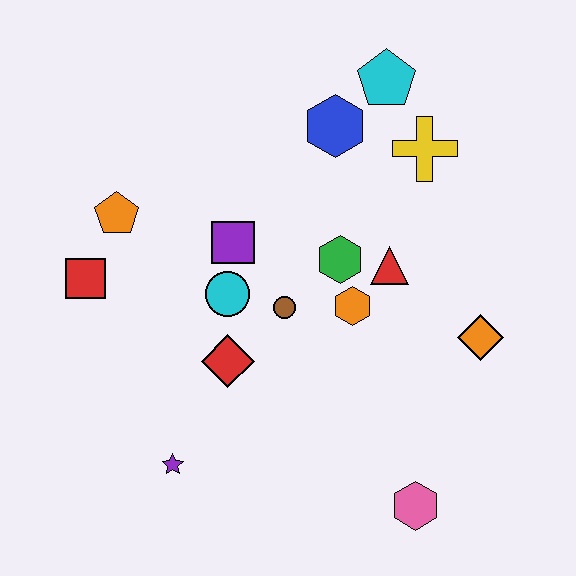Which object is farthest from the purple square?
The pink hexagon is farthest from the purple square.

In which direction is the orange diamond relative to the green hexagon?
The orange diamond is to the right of the green hexagon.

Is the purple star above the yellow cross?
No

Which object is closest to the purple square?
The cyan circle is closest to the purple square.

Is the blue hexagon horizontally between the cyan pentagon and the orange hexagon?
No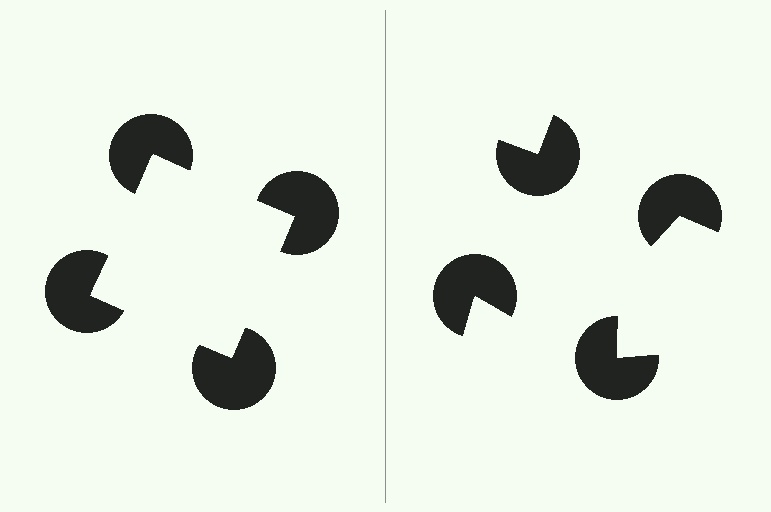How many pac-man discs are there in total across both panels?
8 — 4 on each side.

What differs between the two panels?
The pac-man discs are positioned identically on both sides; only the wedge orientations differ. On the left they align to a square; on the right they are misaligned.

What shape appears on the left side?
An illusory square.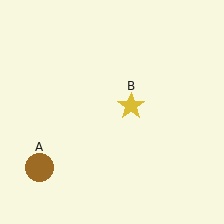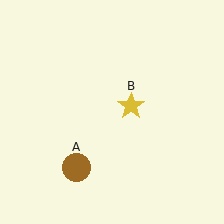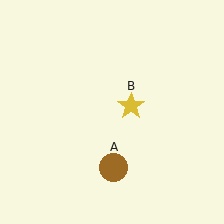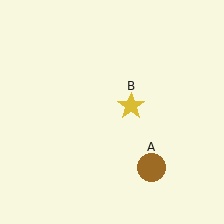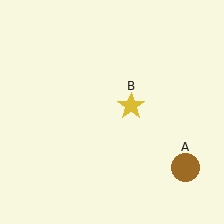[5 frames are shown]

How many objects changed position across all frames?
1 object changed position: brown circle (object A).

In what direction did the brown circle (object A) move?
The brown circle (object A) moved right.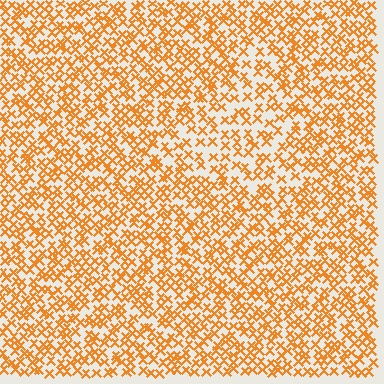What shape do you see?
I see a triangle.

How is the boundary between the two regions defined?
The boundary is defined by a change in element density (approximately 1.6x ratio). All elements are the same color, size, and shape.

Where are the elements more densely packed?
The elements are more densely packed outside the triangle boundary.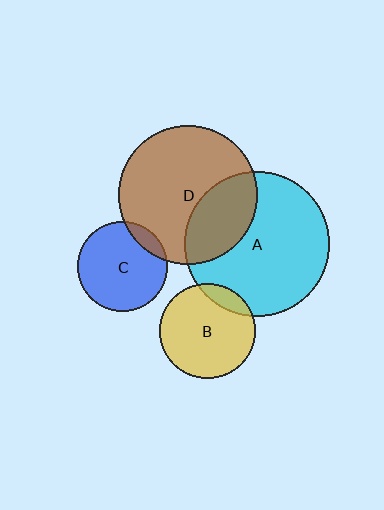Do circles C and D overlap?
Yes.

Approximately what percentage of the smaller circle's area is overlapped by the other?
Approximately 10%.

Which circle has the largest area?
Circle A (cyan).